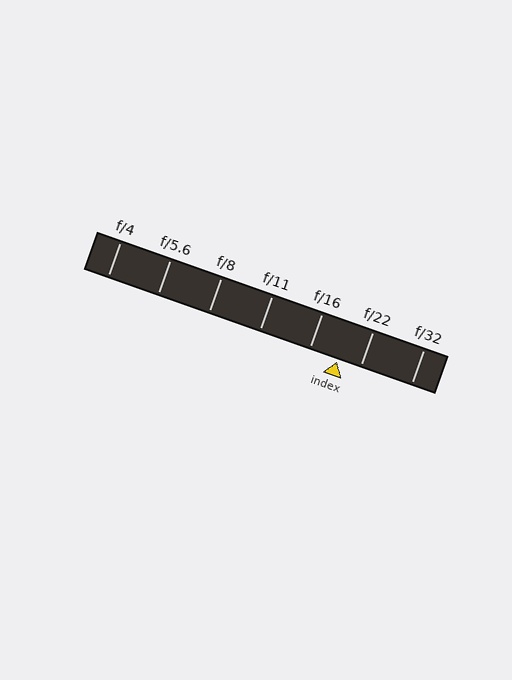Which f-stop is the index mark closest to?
The index mark is closest to f/22.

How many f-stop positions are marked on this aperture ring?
There are 7 f-stop positions marked.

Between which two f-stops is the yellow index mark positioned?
The index mark is between f/16 and f/22.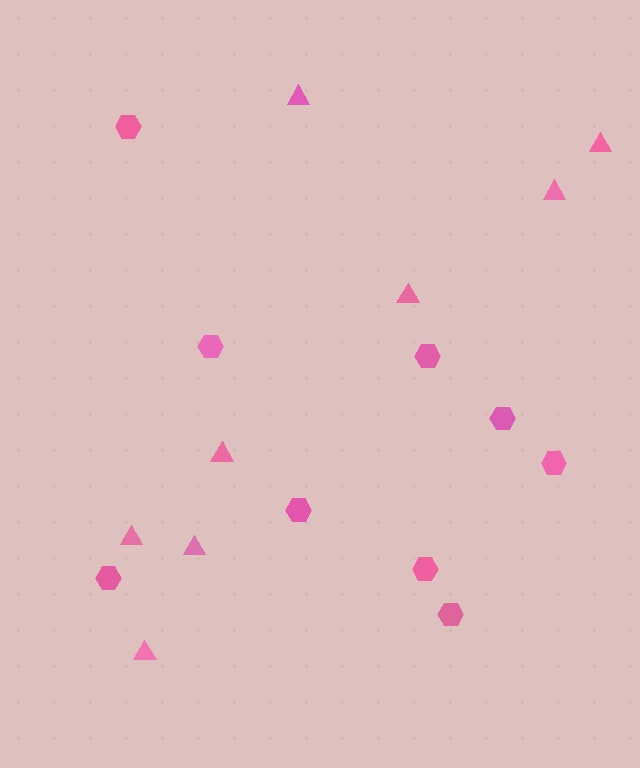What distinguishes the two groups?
There are 2 groups: one group of triangles (8) and one group of hexagons (9).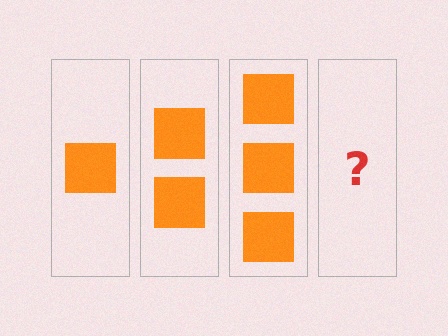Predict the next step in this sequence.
The next step is 4 squares.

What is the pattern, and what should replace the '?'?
The pattern is that each step adds one more square. The '?' should be 4 squares.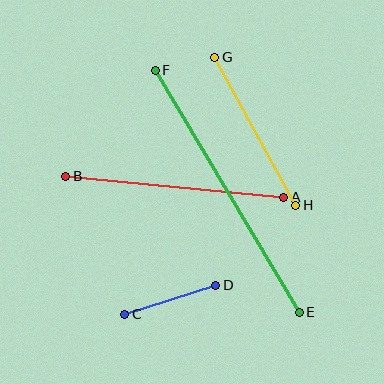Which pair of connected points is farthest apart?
Points E and F are farthest apart.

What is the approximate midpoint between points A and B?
The midpoint is at approximately (175, 187) pixels.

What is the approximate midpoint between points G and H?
The midpoint is at approximately (255, 131) pixels.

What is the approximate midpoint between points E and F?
The midpoint is at approximately (227, 191) pixels.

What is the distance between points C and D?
The distance is approximately 96 pixels.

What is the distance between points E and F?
The distance is approximately 282 pixels.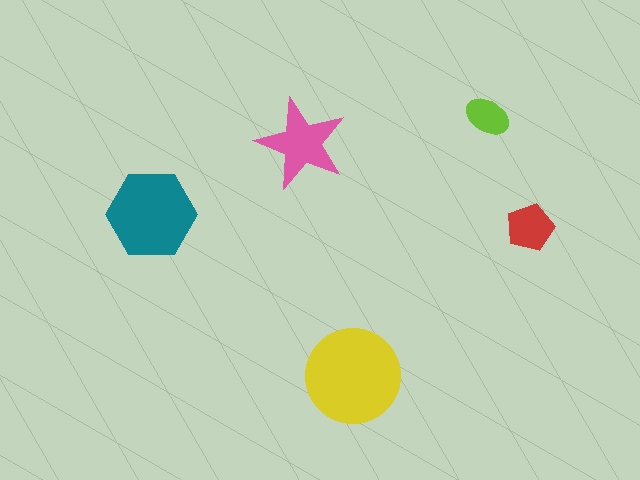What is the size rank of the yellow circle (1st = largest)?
1st.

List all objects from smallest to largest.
The lime ellipse, the red pentagon, the pink star, the teal hexagon, the yellow circle.